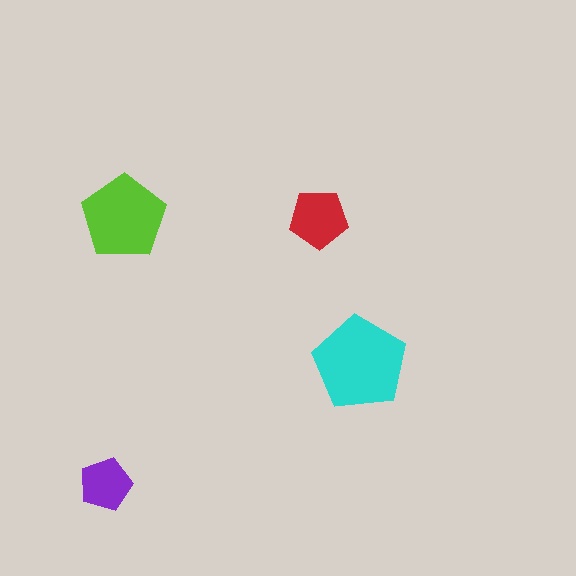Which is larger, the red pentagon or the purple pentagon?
The red one.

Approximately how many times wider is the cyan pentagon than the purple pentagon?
About 2 times wider.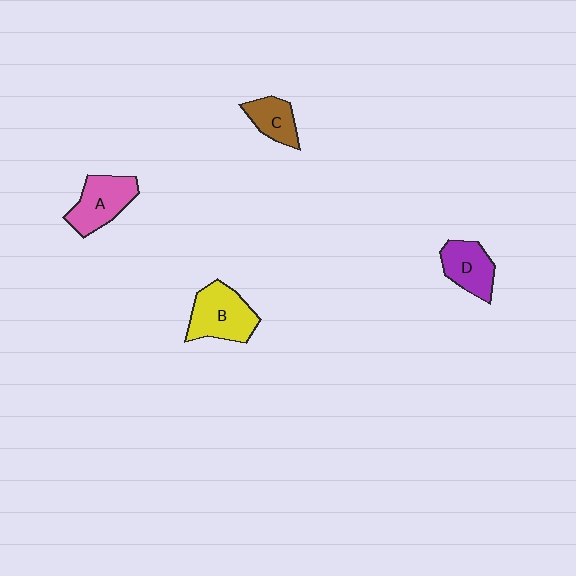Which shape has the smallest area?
Shape C (brown).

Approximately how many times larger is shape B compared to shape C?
Approximately 1.7 times.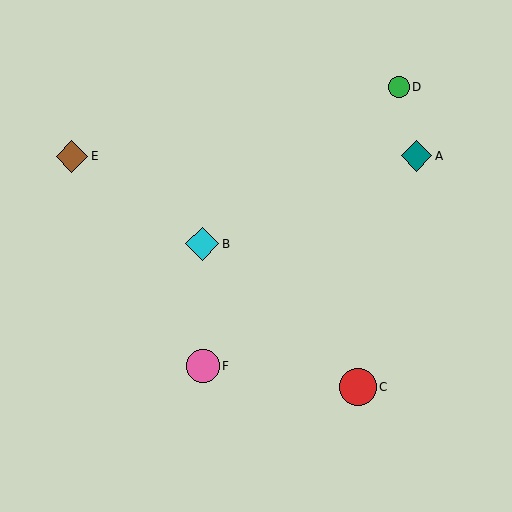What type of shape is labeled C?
Shape C is a red circle.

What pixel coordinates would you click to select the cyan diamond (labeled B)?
Click at (202, 244) to select the cyan diamond B.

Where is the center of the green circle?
The center of the green circle is at (399, 87).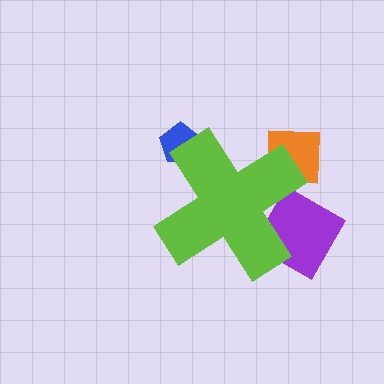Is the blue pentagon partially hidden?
Yes, the blue pentagon is partially hidden behind the lime cross.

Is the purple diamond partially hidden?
Yes, the purple diamond is partially hidden behind the lime cross.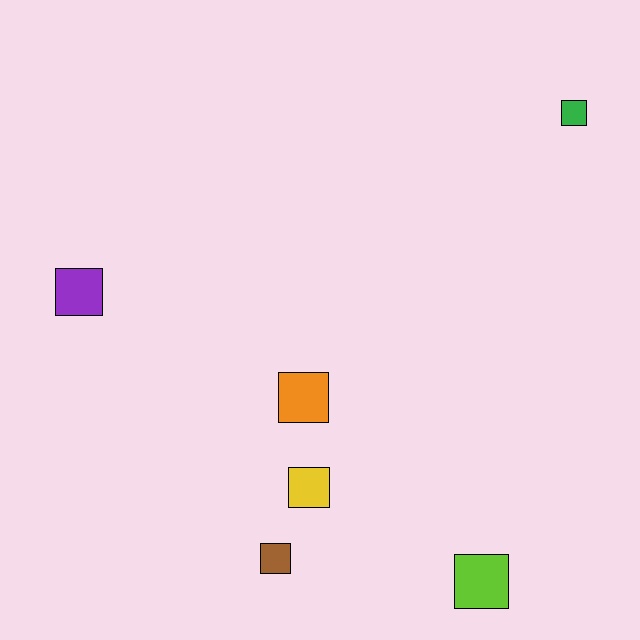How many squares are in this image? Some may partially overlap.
There are 6 squares.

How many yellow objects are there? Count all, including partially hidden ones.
There is 1 yellow object.